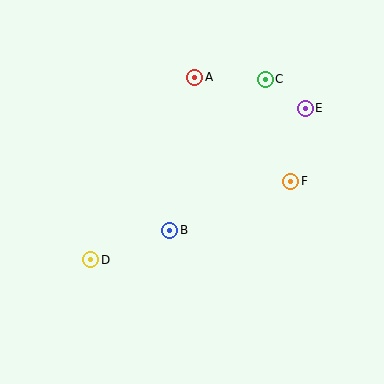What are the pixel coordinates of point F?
Point F is at (291, 181).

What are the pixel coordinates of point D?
Point D is at (91, 260).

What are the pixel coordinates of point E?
Point E is at (305, 108).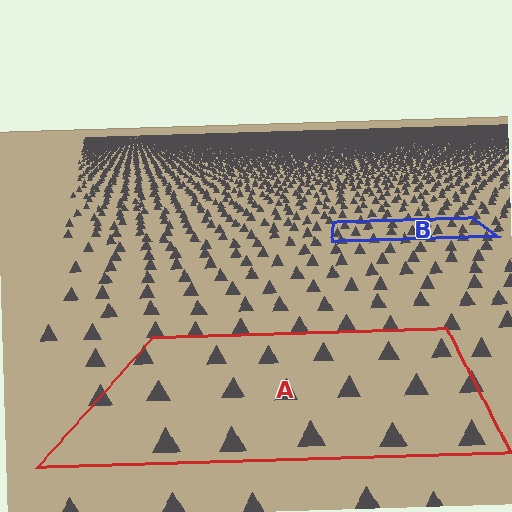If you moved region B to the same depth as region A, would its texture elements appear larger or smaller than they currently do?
They would appear larger. At a closer depth, the same texture elements are projected at a bigger on-screen size.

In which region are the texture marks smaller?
The texture marks are smaller in region B, because it is farther away.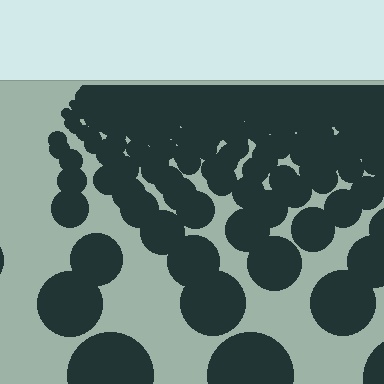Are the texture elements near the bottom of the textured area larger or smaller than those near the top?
Larger. Near the bottom, elements are closer to the viewer and appear at a bigger on-screen size.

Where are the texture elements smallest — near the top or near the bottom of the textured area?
Near the top.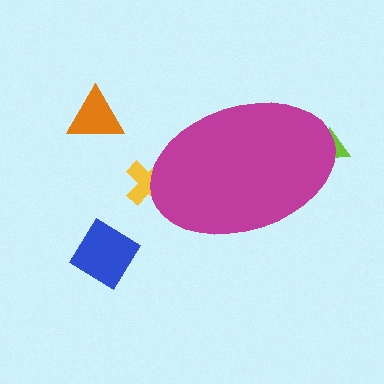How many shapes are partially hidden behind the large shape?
2 shapes are partially hidden.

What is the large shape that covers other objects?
A magenta ellipse.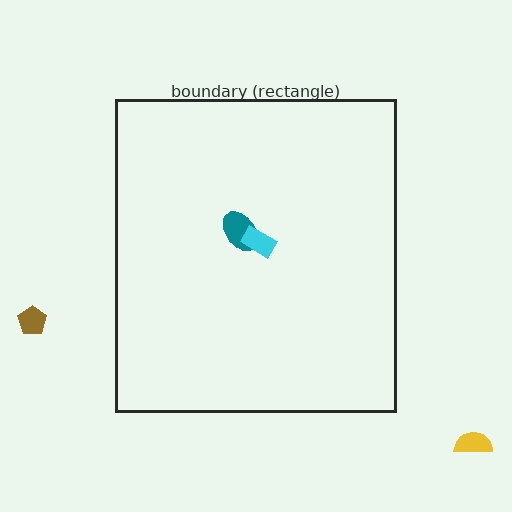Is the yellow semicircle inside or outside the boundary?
Outside.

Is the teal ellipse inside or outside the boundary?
Inside.